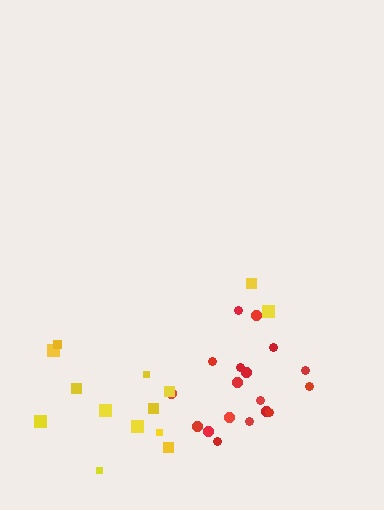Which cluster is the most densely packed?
Red.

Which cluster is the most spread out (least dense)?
Yellow.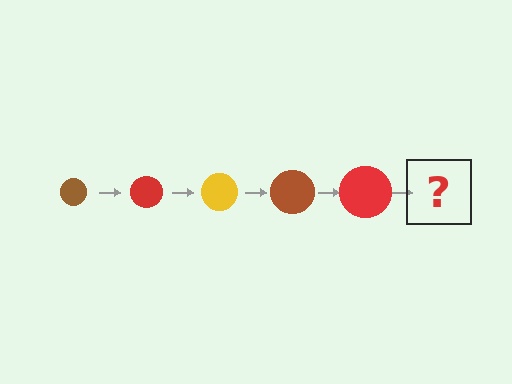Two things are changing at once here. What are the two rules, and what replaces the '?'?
The two rules are that the circle grows larger each step and the color cycles through brown, red, and yellow. The '?' should be a yellow circle, larger than the previous one.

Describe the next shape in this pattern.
It should be a yellow circle, larger than the previous one.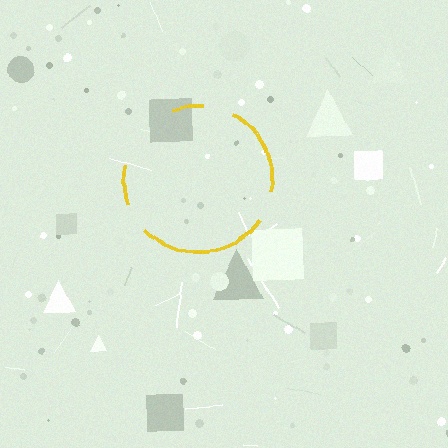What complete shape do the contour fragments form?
The contour fragments form a circle.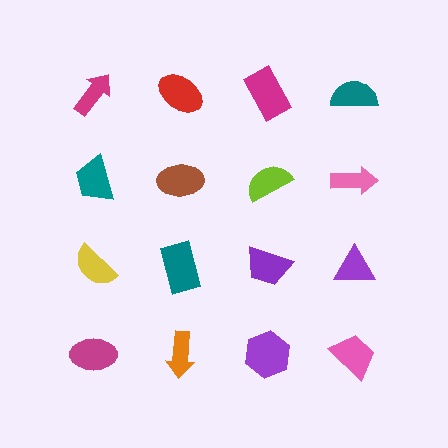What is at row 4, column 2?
An orange arrow.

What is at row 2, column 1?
A teal trapezoid.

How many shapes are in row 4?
4 shapes.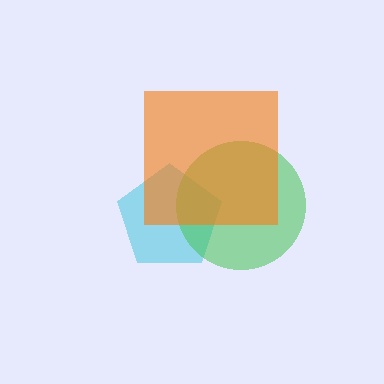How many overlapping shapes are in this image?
There are 3 overlapping shapes in the image.